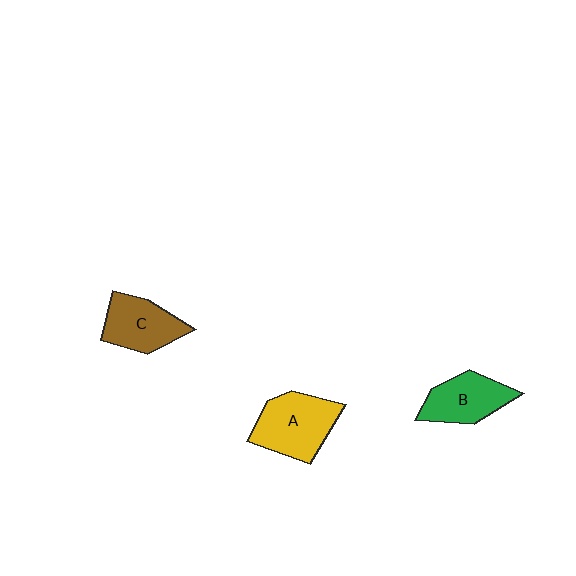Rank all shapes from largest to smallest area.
From largest to smallest: A (yellow), C (brown), B (green).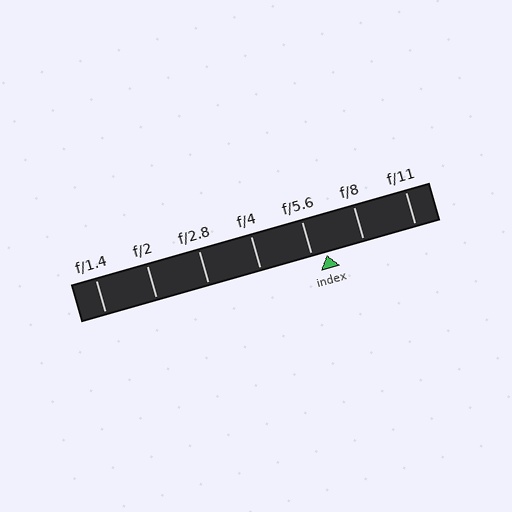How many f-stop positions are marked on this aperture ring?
There are 7 f-stop positions marked.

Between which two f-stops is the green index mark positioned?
The index mark is between f/5.6 and f/8.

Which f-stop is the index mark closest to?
The index mark is closest to f/5.6.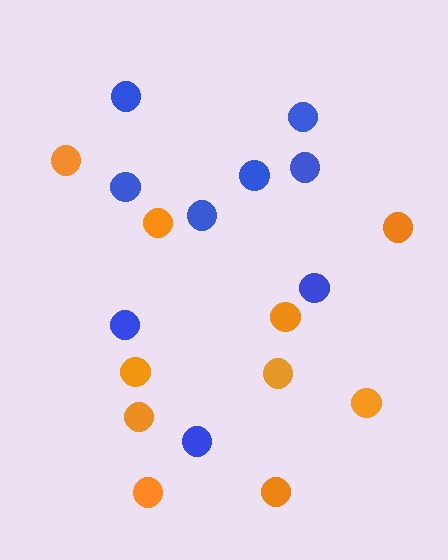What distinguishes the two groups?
There are 2 groups: one group of orange circles (10) and one group of blue circles (9).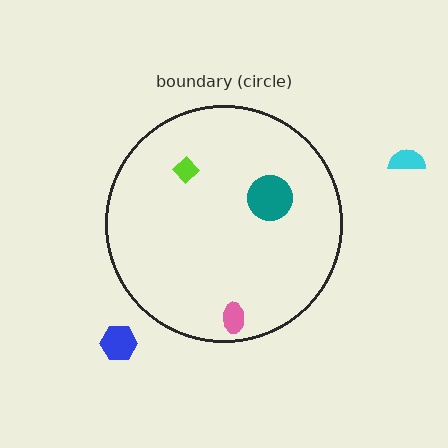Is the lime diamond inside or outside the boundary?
Inside.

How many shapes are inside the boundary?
3 inside, 2 outside.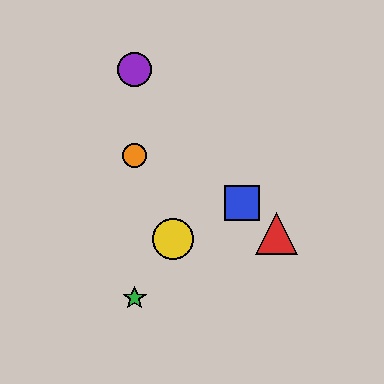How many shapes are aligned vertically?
3 shapes (the green star, the purple circle, the orange circle) are aligned vertically.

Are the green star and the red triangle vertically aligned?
No, the green star is at x≈135 and the red triangle is at x≈277.